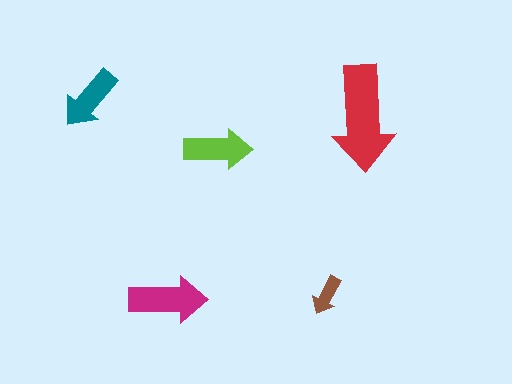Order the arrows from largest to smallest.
the red one, the magenta one, the lime one, the teal one, the brown one.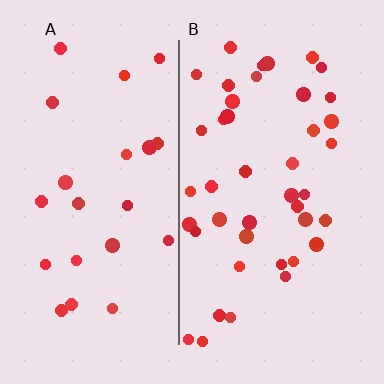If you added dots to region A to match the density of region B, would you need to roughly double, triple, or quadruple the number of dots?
Approximately double.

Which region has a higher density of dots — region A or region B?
B (the right).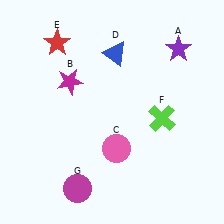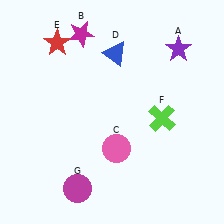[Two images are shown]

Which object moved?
The magenta star (B) moved up.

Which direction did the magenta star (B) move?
The magenta star (B) moved up.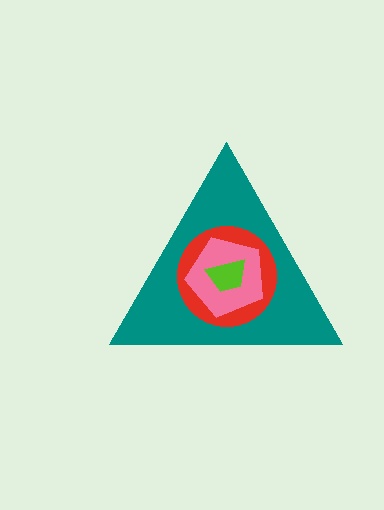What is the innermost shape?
The lime trapezoid.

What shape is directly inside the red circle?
The pink pentagon.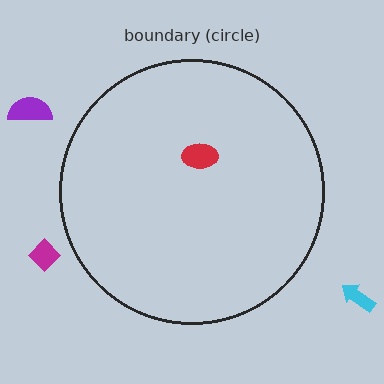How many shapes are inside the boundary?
1 inside, 3 outside.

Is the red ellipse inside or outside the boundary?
Inside.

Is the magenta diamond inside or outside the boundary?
Outside.